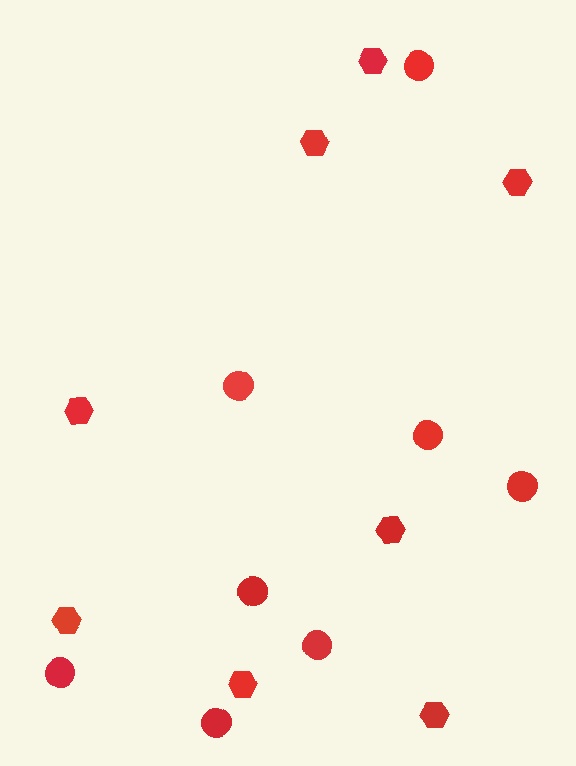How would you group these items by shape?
There are 2 groups: one group of circles (8) and one group of hexagons (8).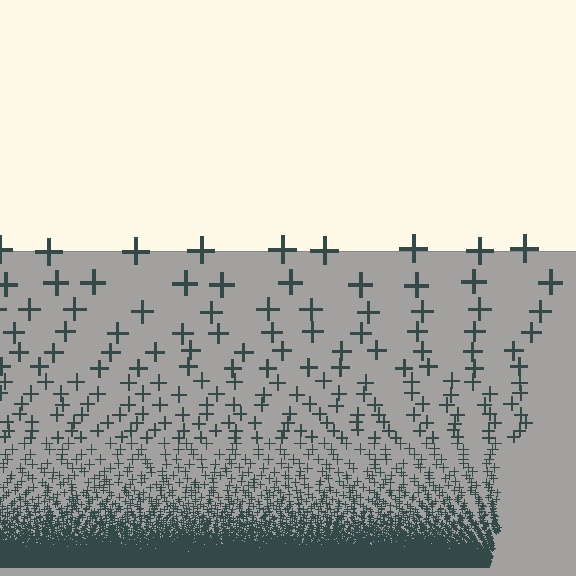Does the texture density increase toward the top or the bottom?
Density increases toward the bottom.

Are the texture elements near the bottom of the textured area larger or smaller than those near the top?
Smaller. The gradient is inverted — elements near the bottom are smaller and denser.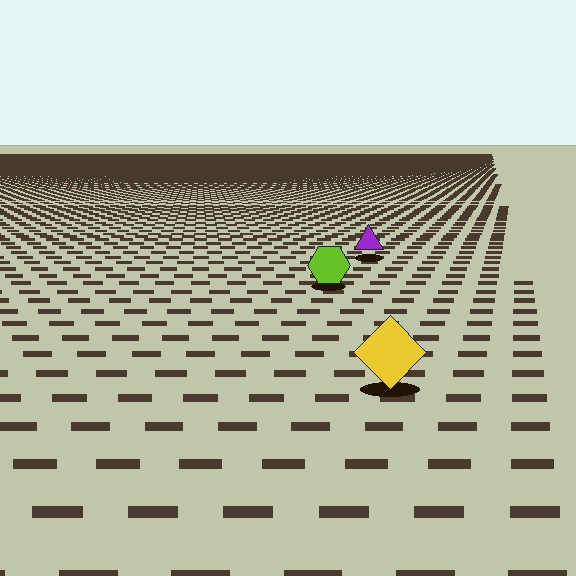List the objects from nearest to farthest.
From nearest to farthest: the yellow diamond, the lime hexagon, the purple triangle.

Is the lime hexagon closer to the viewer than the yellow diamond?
No. The yellow diamond is closer — you can tell from the texture gradient: the ground texture is coarser near it.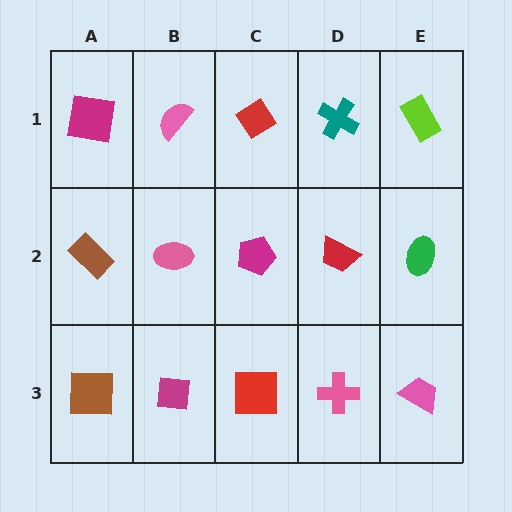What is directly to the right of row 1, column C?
A teal cross.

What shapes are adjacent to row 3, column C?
A magenta pentagon (row 2, column C), a magenta square (row 3, column B), a pink cross (row 3, column D).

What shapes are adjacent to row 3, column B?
A pink ellipse (row 2, column B), a brown square (row 3, column A), a red square (row 3, column C).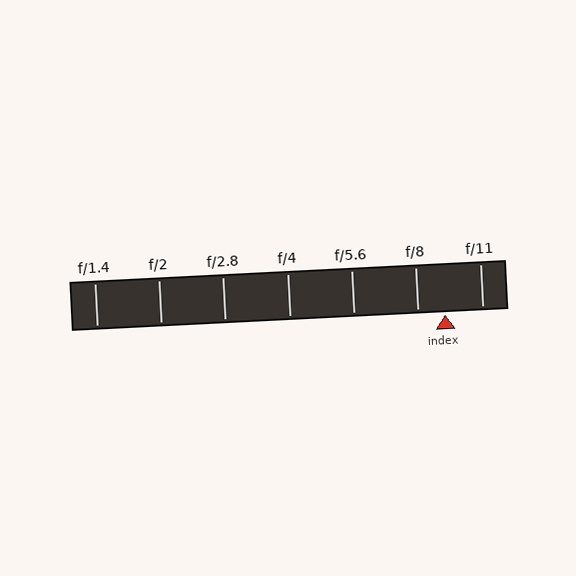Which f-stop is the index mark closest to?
The index mark is closest to f/8.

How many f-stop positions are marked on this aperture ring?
There are 7 f-stop positions marked.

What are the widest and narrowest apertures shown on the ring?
The widest aperture shown is f/1.4 and the narrowest is f/11.